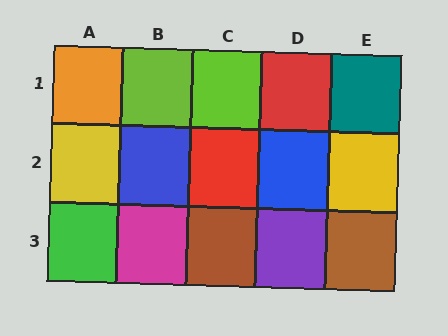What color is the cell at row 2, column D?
Blue.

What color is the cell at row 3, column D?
Purple.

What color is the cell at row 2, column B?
Blue.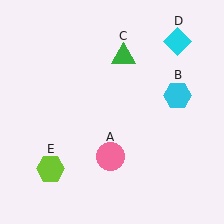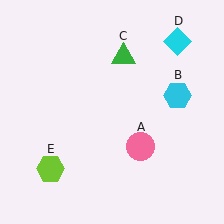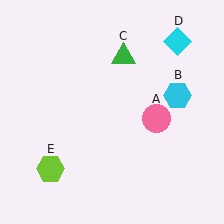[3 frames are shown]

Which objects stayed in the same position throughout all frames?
Cyan hexagon (object B) and green triangle (object C) and cyan diamond (object D) and lime hexagon (object E) remained stationary.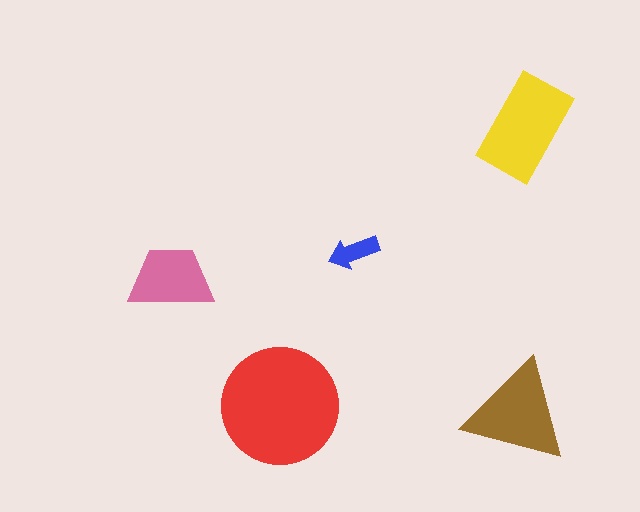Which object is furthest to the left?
The pink trapezoid is leftmost.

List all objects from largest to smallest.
The red circle, the yellow rectangle, the brown triangle, the pink trapezoid, the blue arrow.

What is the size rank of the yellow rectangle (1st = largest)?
2nd.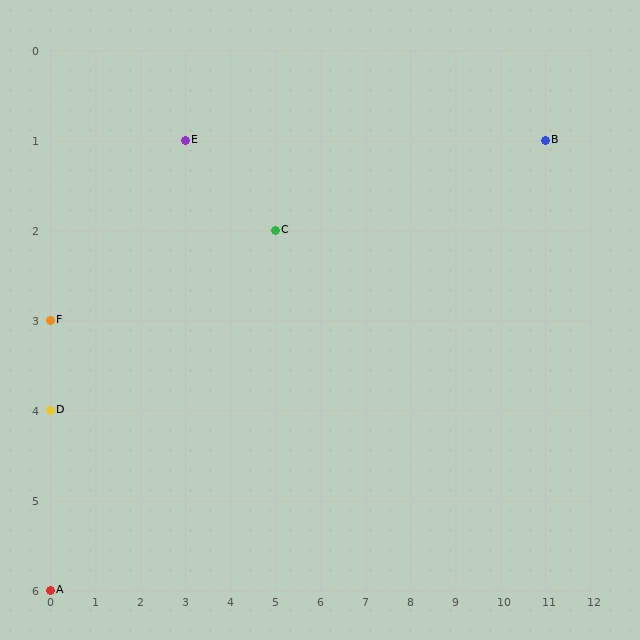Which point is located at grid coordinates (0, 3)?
Point F is at (0, 3).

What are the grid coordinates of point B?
Point B is at grid coordinates (11, 1).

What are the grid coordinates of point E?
Point E is at grid coordinates (3, 1).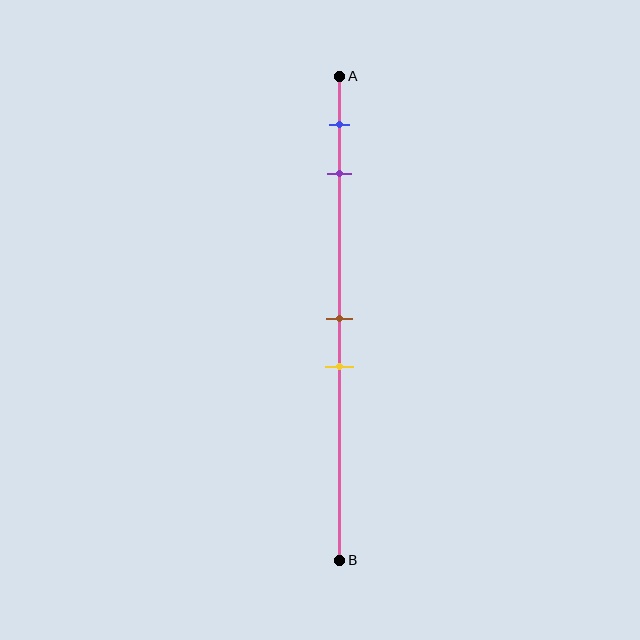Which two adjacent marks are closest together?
The brown and yellow marks are the closest adjacent pair.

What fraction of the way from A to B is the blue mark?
The blue mark is approximately 10% (0.1) of the way from A to B.